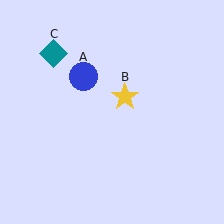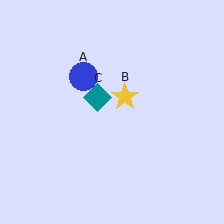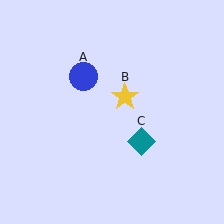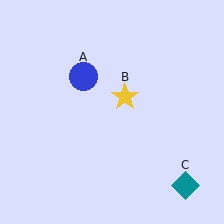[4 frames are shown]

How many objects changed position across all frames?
1 object changed position: teal diamond (object C).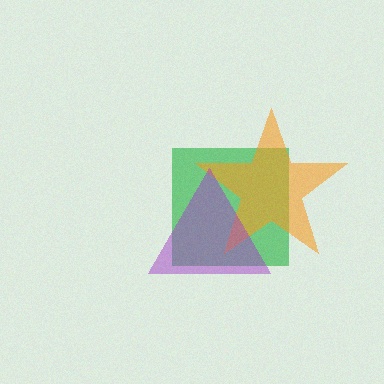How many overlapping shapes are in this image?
There are 3 overlapping shapes in the image.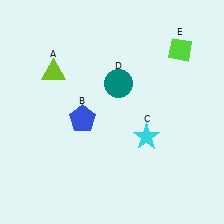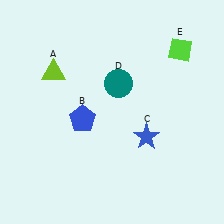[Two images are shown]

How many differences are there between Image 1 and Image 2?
There is 1 difference between the two images.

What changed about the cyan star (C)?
In Image 1, C is cyan. In Image 2, it changed to blue.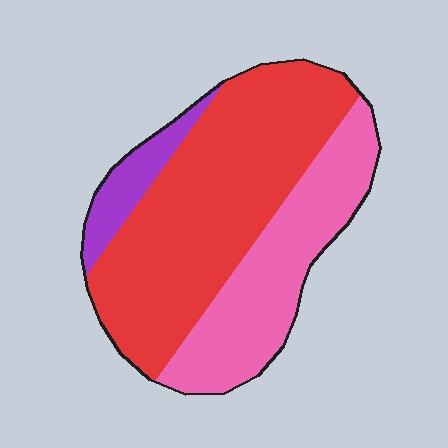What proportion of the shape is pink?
Pink takes up about one third (1/3) of the shape.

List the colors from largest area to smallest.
From largest to smallest: red, pink, purple.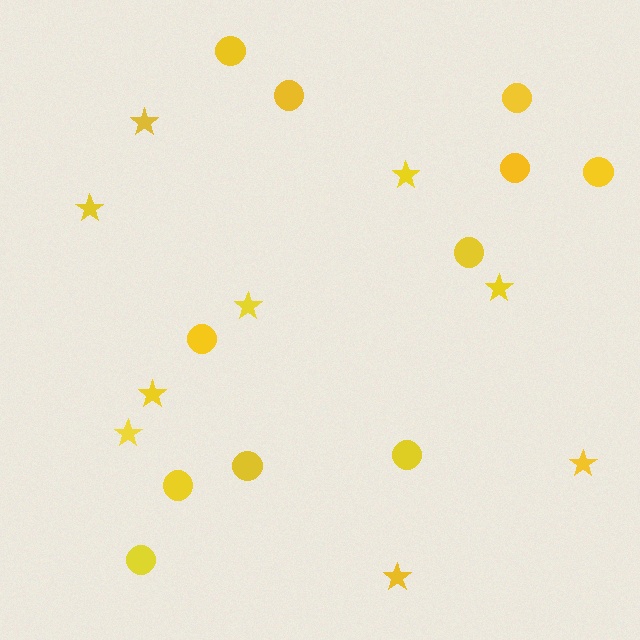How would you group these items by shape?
There are 2 groups: one group of stars (9) and one group of circles (11).